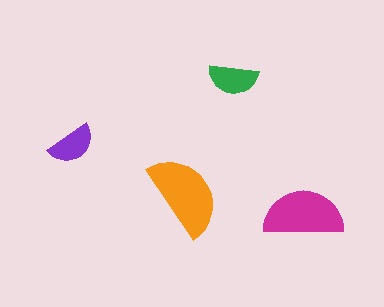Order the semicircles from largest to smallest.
the orange one, the magenta one, the green one, the purple one.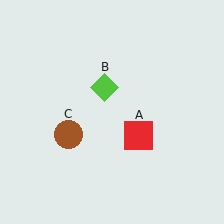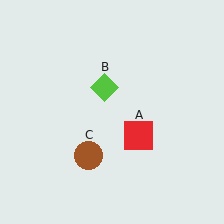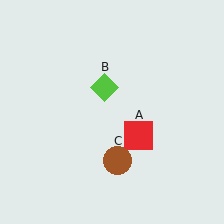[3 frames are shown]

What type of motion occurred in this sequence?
The brown circle (object C) rotated counterclockwise around the center of the scene.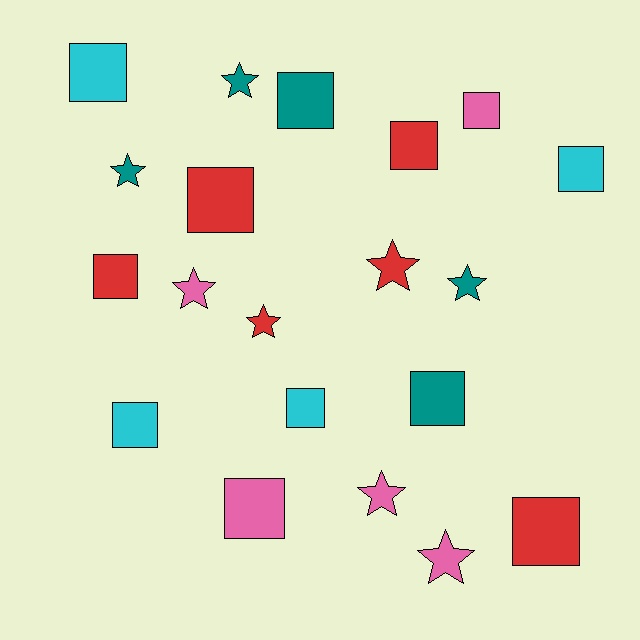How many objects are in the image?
There are 20 objects.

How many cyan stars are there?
There are no cyan stars.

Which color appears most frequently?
Red, with 6 objects.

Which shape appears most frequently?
Square, with 12 objects.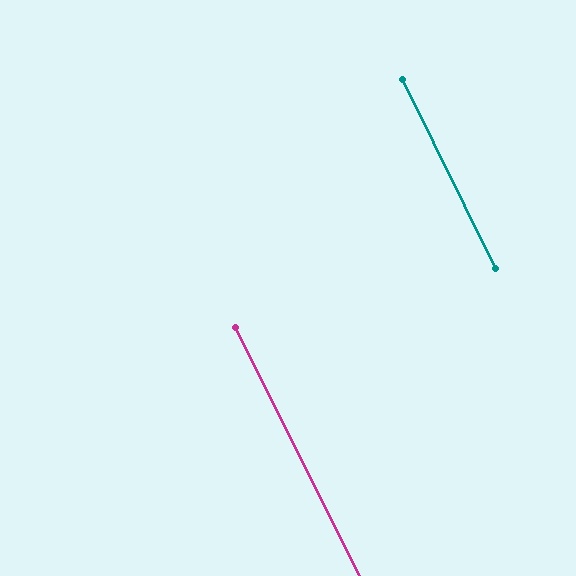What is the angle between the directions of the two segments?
Approximately 0 degrees.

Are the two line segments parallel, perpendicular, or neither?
Parallel — their directions differ by only 0.1°.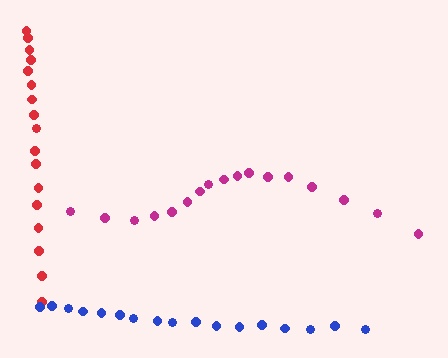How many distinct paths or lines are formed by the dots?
There are 3 distinct paths.